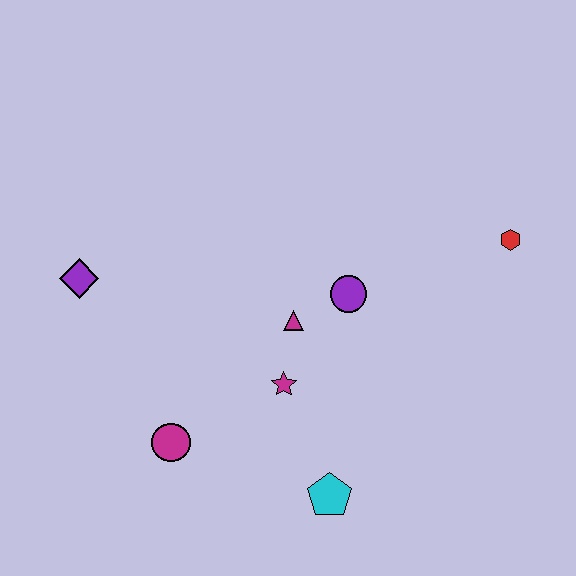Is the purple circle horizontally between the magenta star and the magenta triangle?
No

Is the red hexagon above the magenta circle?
Yes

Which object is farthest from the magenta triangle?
The red hexagon is farthest from the magenta triangle.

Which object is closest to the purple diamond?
The magenta circle is closest to the purple diamond.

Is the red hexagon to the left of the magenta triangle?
No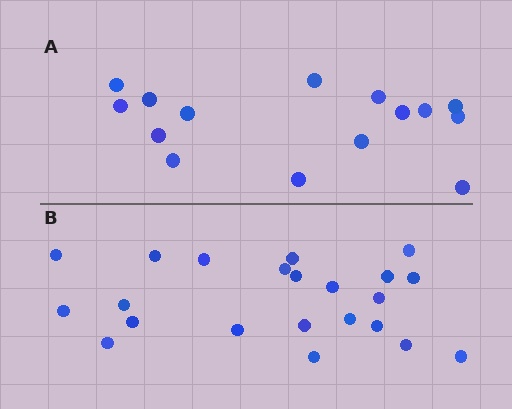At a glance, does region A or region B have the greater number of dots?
Region B (the bottom region) has more dots.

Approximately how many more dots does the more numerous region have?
Region B has roughly 8 or so more dots than region A.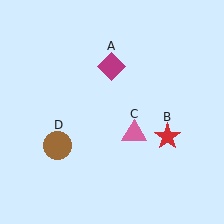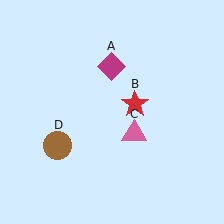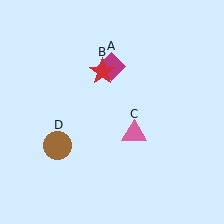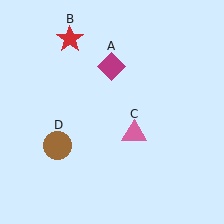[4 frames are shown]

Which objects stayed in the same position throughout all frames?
Magenta diamond (object A) and pink triangle (object C) and brown circle (object D) remained stationary.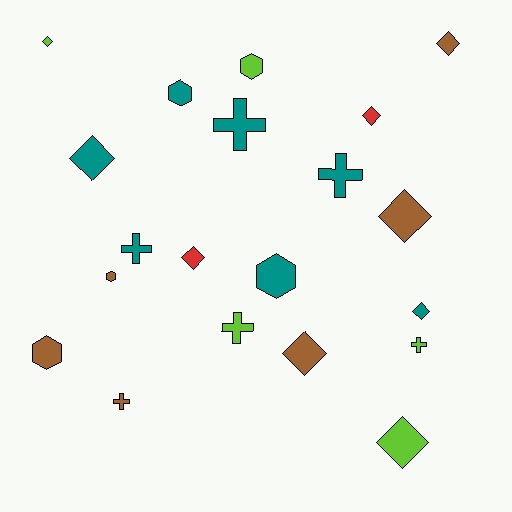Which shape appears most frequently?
Diamond, with 9 objects.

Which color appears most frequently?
Teal, with 7 objects.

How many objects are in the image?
There are 20 objects.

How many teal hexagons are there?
There are 2 teal hexagons.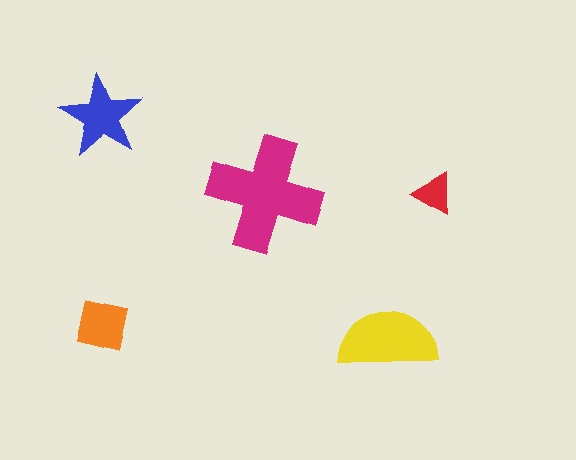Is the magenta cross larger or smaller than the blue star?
Larger.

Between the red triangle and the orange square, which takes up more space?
The orange square.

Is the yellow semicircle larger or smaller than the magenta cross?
Smaller.